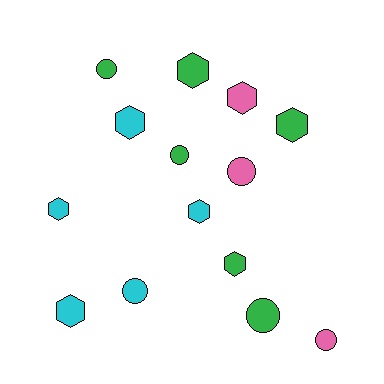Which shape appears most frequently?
Hexagon, with 8 objects.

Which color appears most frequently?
Green, with 6 objects.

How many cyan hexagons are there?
There are 4 cyan hexagons.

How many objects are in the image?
There are 14 objects.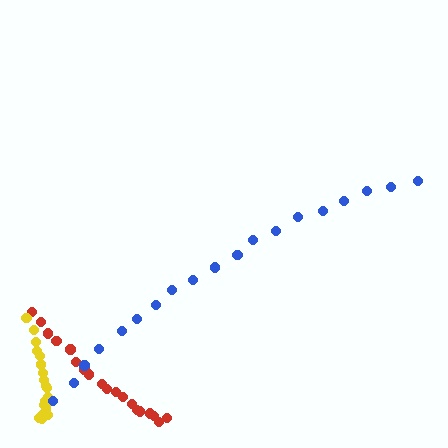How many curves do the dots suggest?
There are 3 distinct paths.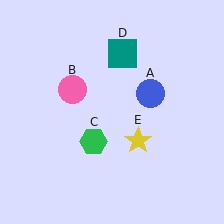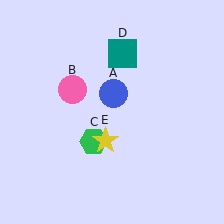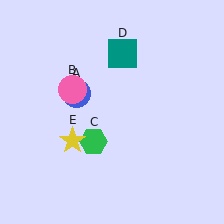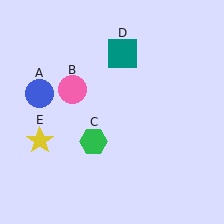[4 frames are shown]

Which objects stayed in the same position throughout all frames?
Pink circle (object B) and green hexagon (object C) and teal square (object D) remained stationary.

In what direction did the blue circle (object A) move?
The blue circle (object A) moved left.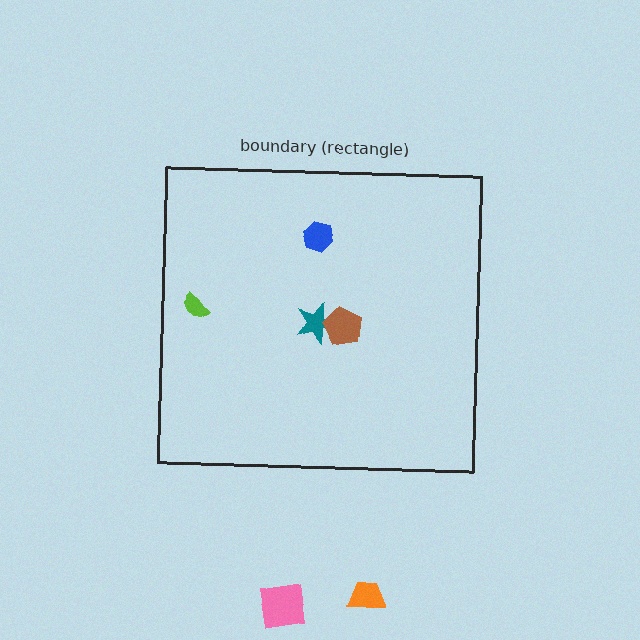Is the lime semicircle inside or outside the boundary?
Inside.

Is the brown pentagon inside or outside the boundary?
Inside.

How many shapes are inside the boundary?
4 inside, 2 outside.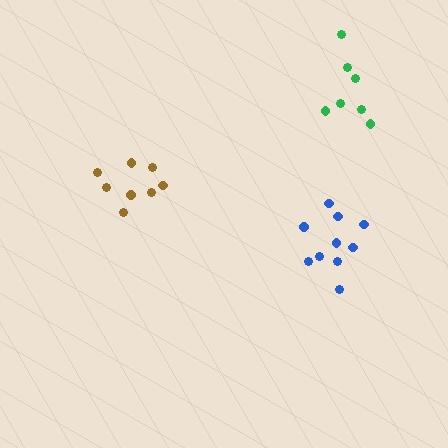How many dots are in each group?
Group 1: 10 dots, Group 2: 7 dots, Group 3: 8 dots (25 total).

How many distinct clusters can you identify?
There are 3 distinct clusters.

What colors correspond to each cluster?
The clusters are colored: blue, green, brown.